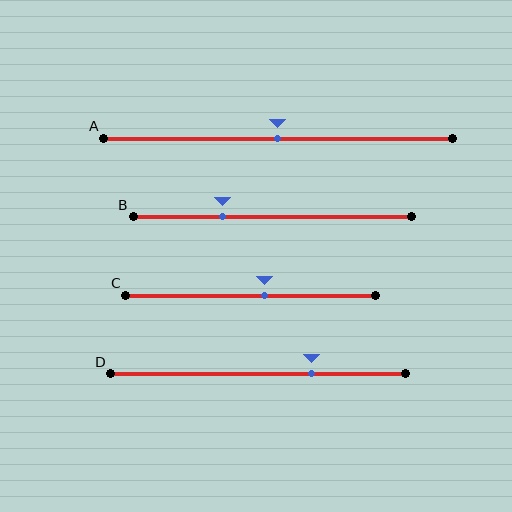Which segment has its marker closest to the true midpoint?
Segment A has its marker closest to the true midpoint.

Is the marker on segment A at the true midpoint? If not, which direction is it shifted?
Yes, the marker on segment A is at the true midpoint.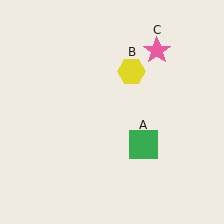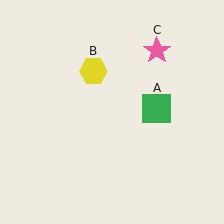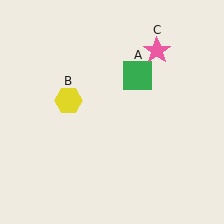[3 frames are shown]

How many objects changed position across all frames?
2 objects changed position: green square (object A), yellow hexagon (object B).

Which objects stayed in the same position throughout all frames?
Pink star (object C) remained stationary.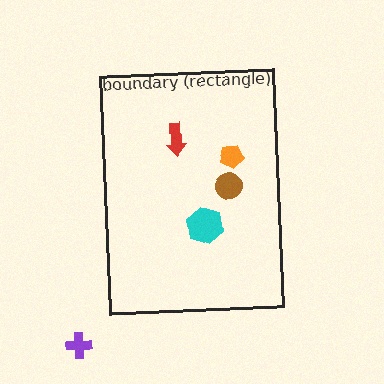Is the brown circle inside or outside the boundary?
Inside.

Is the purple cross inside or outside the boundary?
Outside.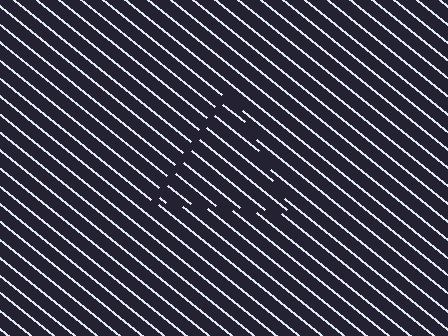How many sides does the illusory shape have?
3 sides — the line-ends trace a triangle.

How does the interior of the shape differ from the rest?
The interior of the shape contains the same grating, shifted by half a period — the contour is defined by the phase discontinuity where line-ends from the inner and outer gratings abut.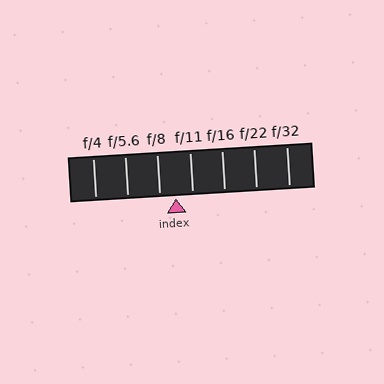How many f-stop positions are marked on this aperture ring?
There are 7 f-stop positions marked.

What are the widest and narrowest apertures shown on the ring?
The widest aperture shown is f/4 and the narrowest is f/32.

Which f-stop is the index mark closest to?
The index mark is closest to f/8.